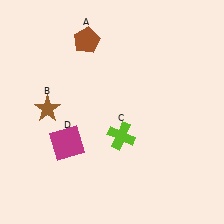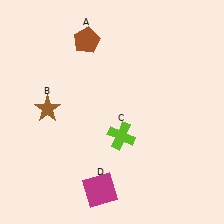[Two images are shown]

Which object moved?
The magenta square (D) moved down.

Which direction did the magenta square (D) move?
The magenta square (D) moved down.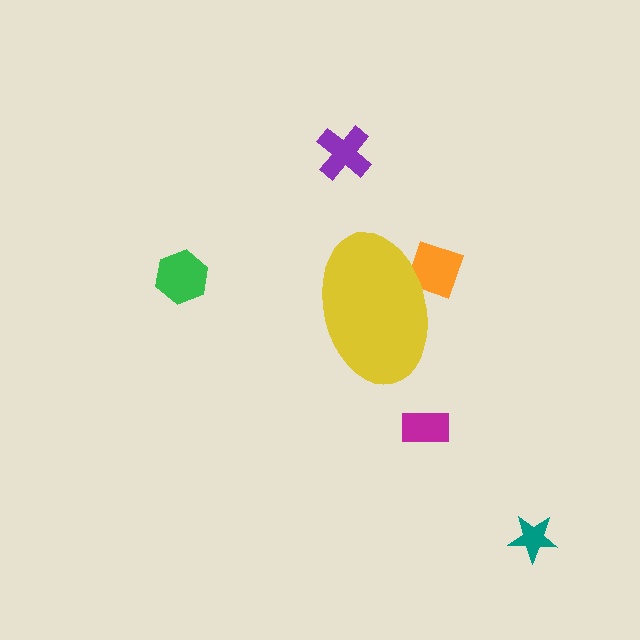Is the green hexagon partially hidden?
No, the green hexagon is fully visible.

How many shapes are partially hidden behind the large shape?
1 shape is partially hidden.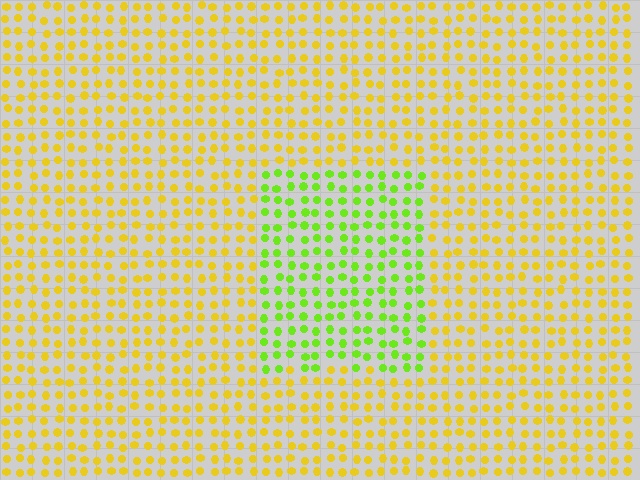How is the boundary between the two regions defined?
The boundary is defined purely by a slight shift in hue (about 46 degrees). Spacing, size, and orientation are identical on both sides.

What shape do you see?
I see a rectangle.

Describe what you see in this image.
The image is filled with small yellow elements in a uniform arrangement. A rectangle-shaped region is visible where the elements are tinted to a slightly different hue, forming a subtle color boundary.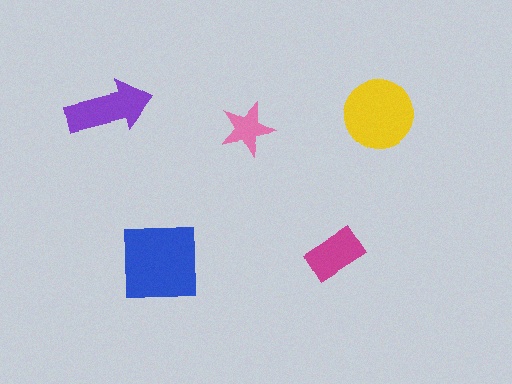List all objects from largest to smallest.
The blue square, the yellow circle, the purple arrow, the magenta rectangle, the pink star.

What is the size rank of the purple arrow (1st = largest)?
3rd.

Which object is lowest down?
The blue square is bottommost.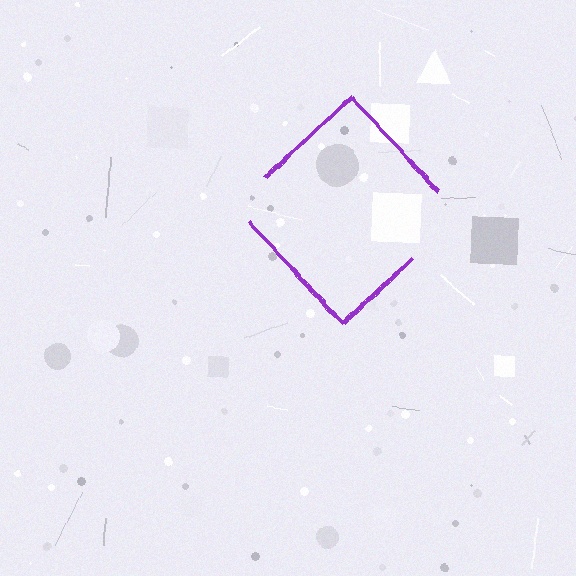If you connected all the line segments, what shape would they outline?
They would outline a diamond.